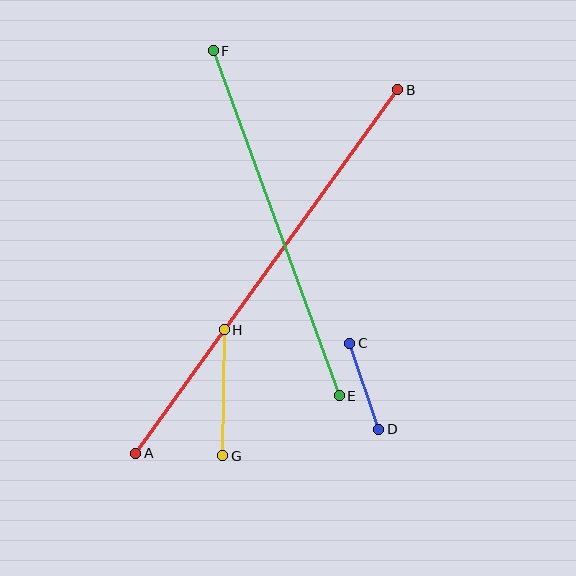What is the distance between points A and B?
The distance is approximately 448 pixels.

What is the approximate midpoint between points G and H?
The midpoint is at approximately (223, 393) pixels.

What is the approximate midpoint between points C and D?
The midpoint is at approximately (364, 386) pixels.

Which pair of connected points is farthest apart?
Points A and B are farthest apart.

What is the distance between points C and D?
The distance is approximately 90 pixels.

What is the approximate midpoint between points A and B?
The midpoint is at approximately (267, 271) pixels.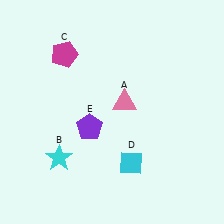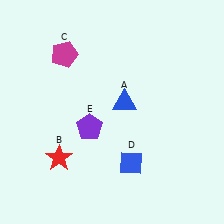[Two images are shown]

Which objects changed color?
A changed from pink to blue. B changed from cyan to red. D changed from cyan to blue.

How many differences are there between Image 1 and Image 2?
There are 3 differences between the two images.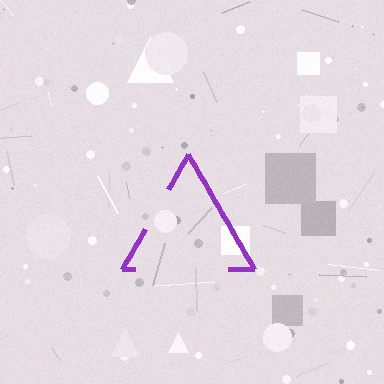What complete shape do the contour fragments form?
The contour fragments form a triangle.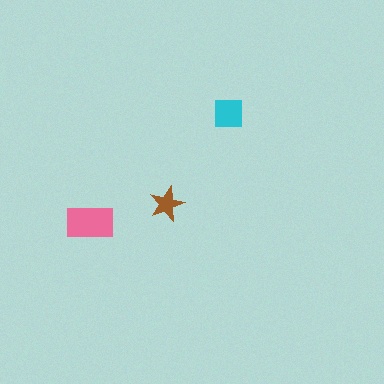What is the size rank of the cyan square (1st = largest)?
2nd.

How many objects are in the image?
There are 3 objects in the image.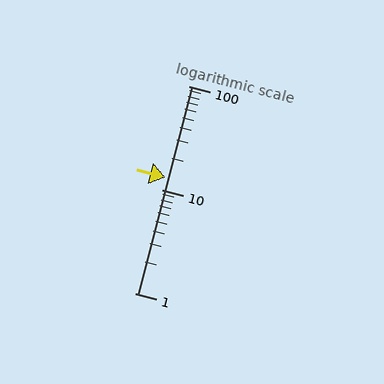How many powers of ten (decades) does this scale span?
The scale spans 2 decades, from 1 to 100.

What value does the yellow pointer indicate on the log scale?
The pointer indicates approximately 13.